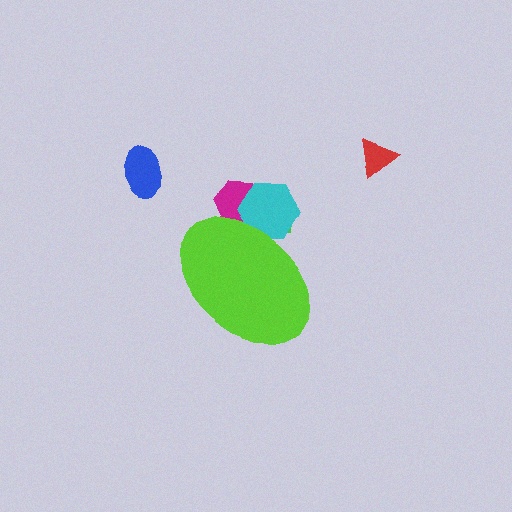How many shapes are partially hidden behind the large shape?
3 shapes are partially hidden.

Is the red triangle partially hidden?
No, the red triangle is fully visible.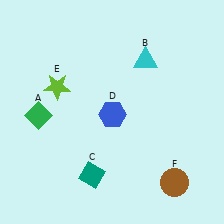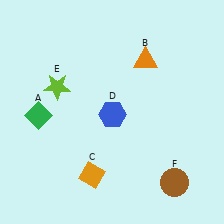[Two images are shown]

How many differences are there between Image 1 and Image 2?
There are 2 differences between the two images.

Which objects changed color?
B changed from cyan to orange. C changed from teal to orange.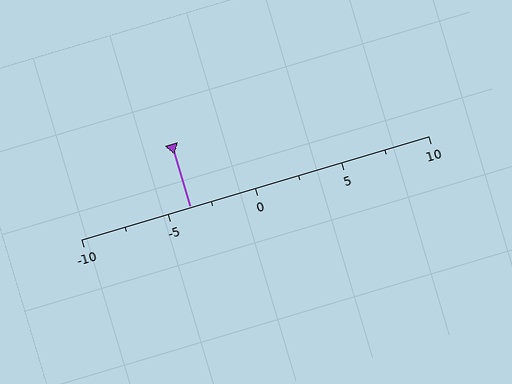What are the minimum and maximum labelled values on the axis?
The axis runs from -10 to 10.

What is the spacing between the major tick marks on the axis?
The major ticks are spaced 5 apart.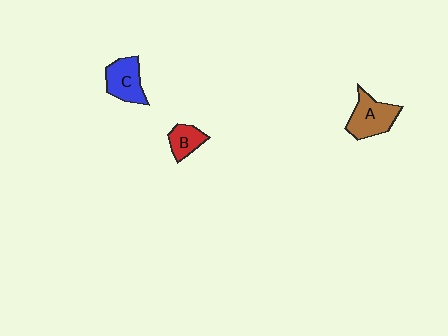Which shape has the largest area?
Shape A (brown).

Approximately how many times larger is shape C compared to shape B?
Approximately 1.5 times.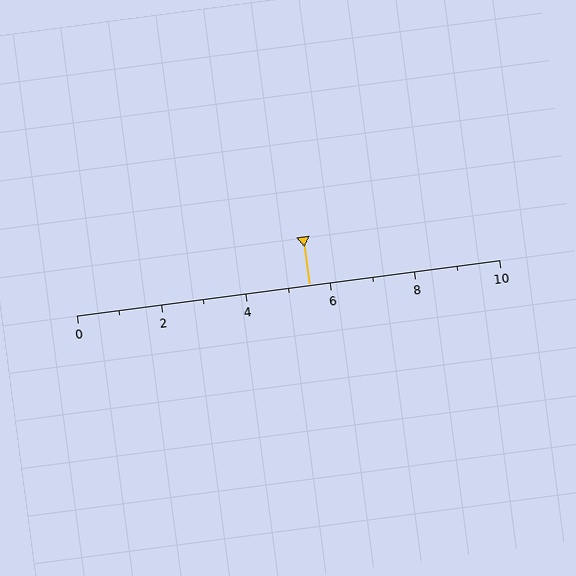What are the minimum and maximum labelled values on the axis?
The axis runs from 0 to 10.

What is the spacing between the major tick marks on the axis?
The major ticks are spaced 2 apart.